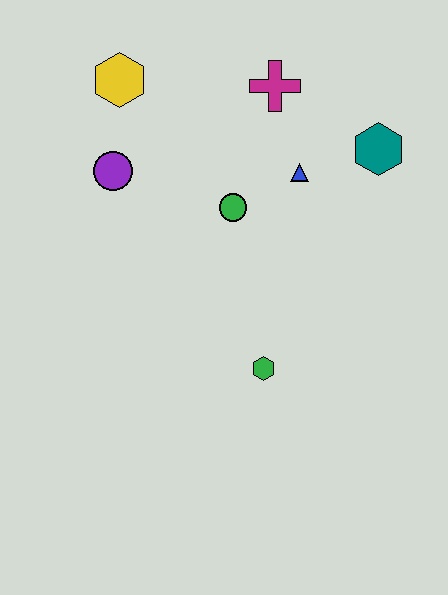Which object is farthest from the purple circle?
The teal hexagon is farthest from the purple circle.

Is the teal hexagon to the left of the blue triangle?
No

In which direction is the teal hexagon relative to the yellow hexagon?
The teal hexagon is to the right of the yellow hexagon.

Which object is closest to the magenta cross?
The blue triangle is closest to the magenta cross.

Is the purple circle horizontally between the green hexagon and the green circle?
No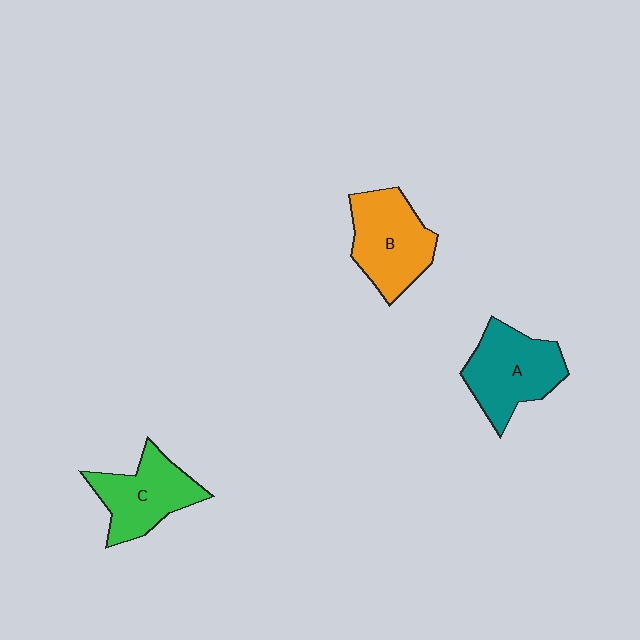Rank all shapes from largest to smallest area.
From largest to smallest: A (teal), B (orange), C (green).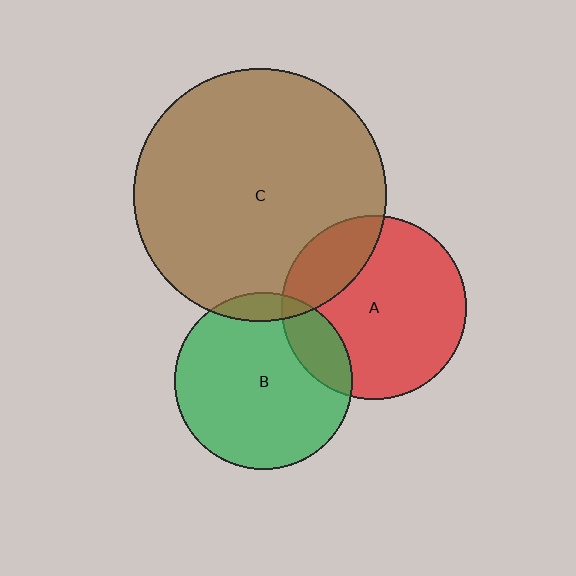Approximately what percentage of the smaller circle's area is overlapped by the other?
Approximately 10%.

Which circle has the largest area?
Circle C (brown).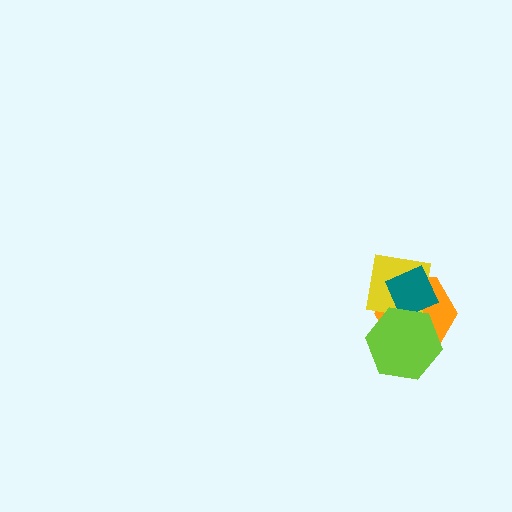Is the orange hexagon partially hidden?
Yes, it is partially covered by another shape.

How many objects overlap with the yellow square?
3 objects overlap with the yellow square.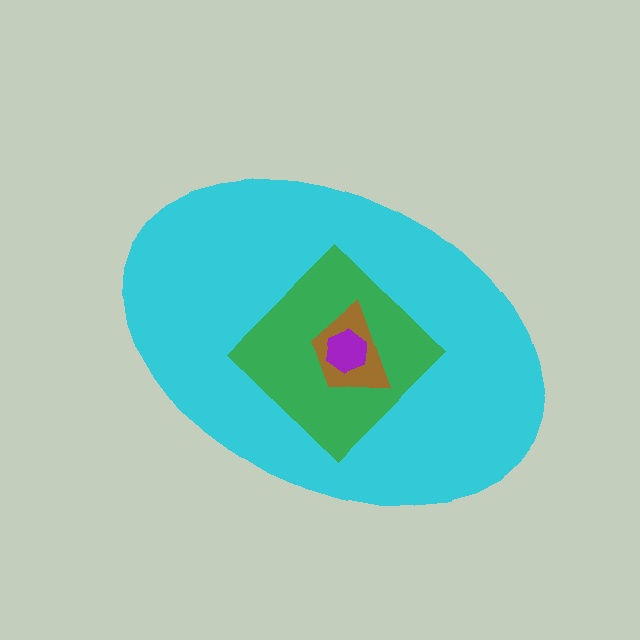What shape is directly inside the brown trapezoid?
The purple hexagon.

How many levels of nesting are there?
4.